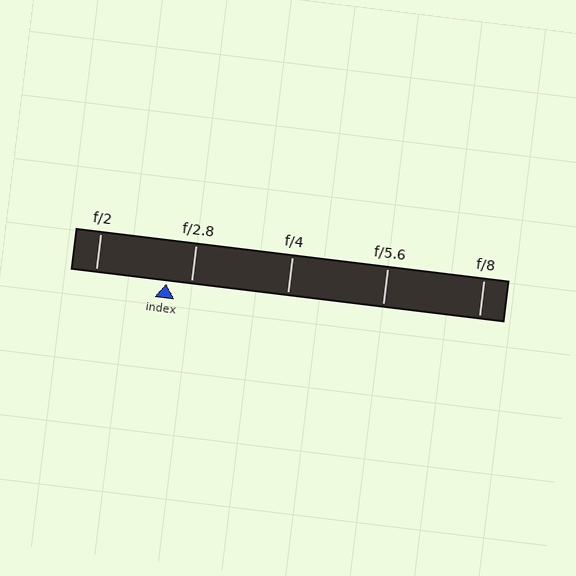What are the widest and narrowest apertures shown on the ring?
The widest aperture shown is f/2 and the narrowest is f/8.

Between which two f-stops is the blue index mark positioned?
The index mark is between f/2 and f/2.8.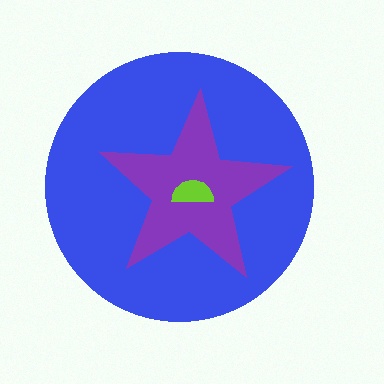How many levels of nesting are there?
3.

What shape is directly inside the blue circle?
The purple star.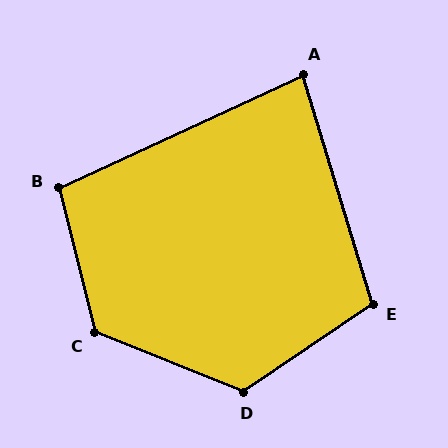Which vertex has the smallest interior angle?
A, at approximately 82 degrees.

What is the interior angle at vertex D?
Approximately 124 degrees (obtuse).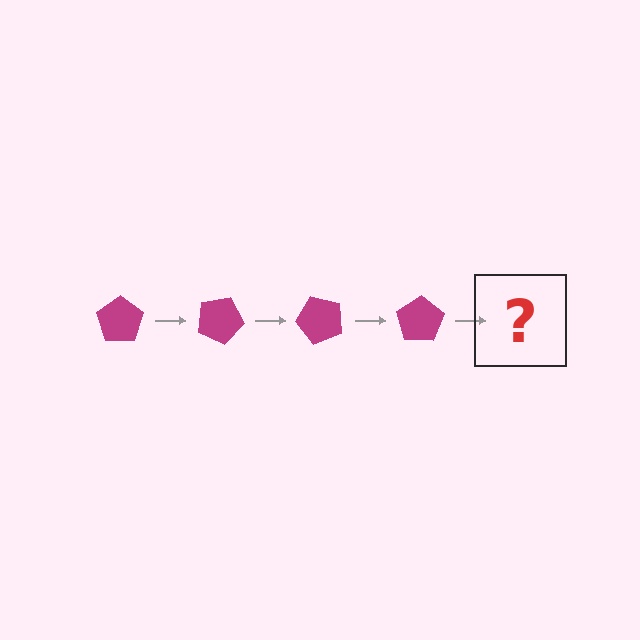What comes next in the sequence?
The next element should be a magenta pentagon rotated 100 degrees.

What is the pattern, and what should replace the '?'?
The pattern is that the pentagon rotates 25 degrees each step. The '?' should be a magenta pentagon rotated 100 degrees.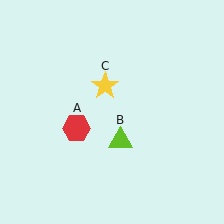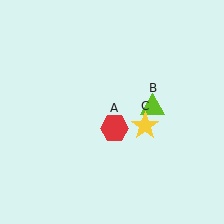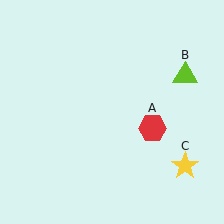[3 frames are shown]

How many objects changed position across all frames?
3 objects changed position: red hexagon (object A), lime triangle (object B), yellow star (object C).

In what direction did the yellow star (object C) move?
The yellow star (object C) moved down and to the right.